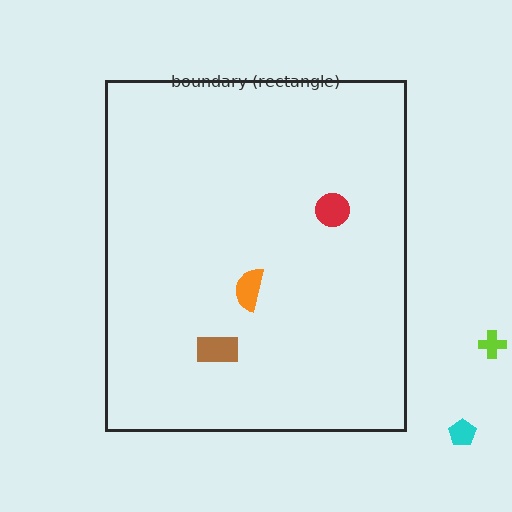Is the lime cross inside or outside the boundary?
Outside.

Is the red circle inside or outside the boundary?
Inside.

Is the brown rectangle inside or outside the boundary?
Inside.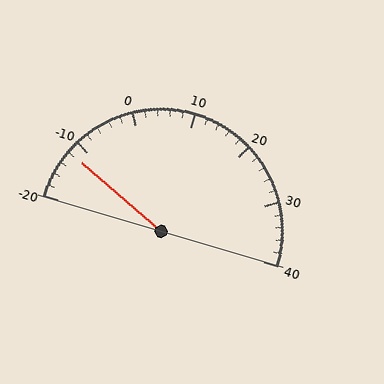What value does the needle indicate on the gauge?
The needle indicates approximately -12.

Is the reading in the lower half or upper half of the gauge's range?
The reading is in the lower half of the range (-20 to 40).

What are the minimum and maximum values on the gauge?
The gauge ranges from -20 to 40.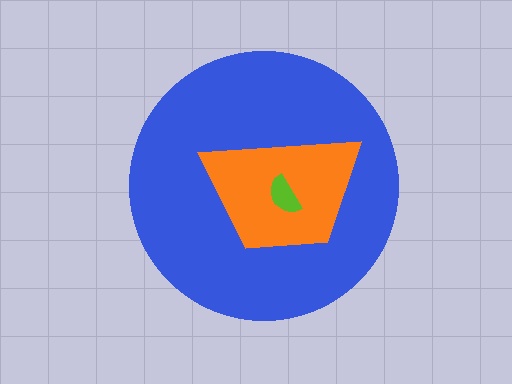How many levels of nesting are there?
3.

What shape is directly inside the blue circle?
The orange trapezoid.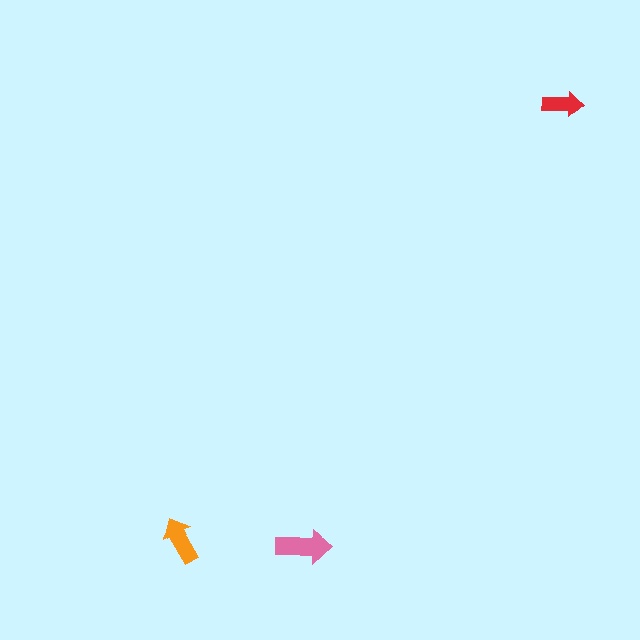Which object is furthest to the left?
The orange arrow is leftmost.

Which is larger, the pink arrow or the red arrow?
The pink one.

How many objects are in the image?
There are 3 objects in the image.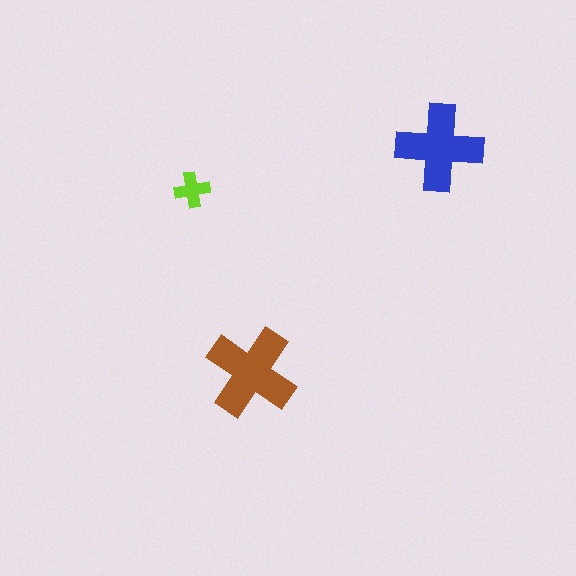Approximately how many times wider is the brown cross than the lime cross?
About 2.5 times wider.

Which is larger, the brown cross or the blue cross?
The brown one.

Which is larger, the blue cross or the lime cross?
The blue one.